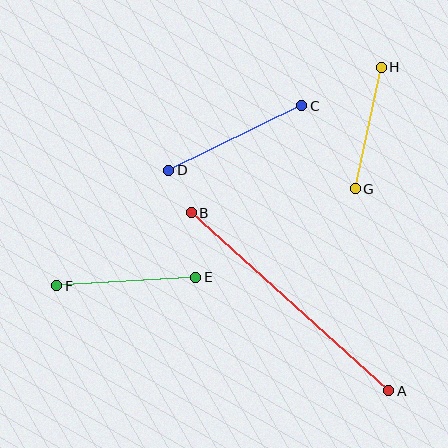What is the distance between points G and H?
The distance is approximately 124 pixels.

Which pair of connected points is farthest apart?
Points A and B are farthest apart.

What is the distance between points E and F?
The distance is approximately 140 pixels.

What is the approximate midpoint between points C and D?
The midpoint is at approximately (235, 138) pixels.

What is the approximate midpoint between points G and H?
The midpoint is at approximately (368, 128) pixels.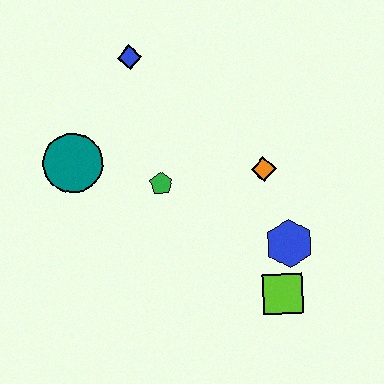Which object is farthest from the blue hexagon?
The blue diamond is farthest from the blue hexagon.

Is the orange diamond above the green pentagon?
Yes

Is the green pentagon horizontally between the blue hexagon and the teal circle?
Yes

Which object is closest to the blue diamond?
The teal circle is closest to the blue diamond.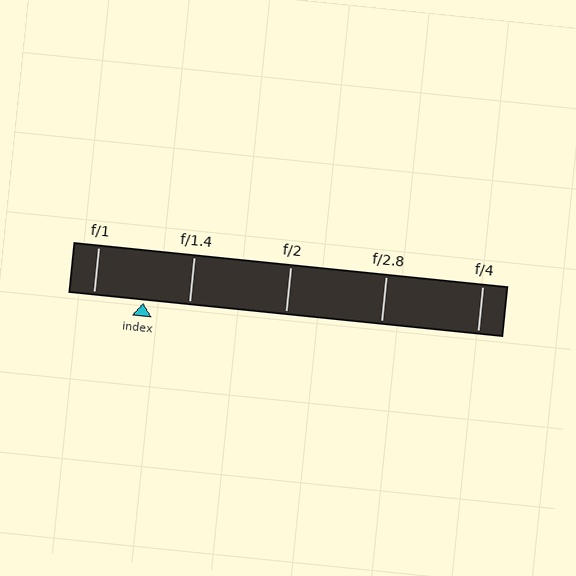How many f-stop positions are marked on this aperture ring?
There are 5 f-stop positions marked.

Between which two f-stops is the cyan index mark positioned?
The index mark is between f/1 and f/1.4.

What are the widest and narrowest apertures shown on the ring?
The widest aperture shown is f/1 and the narrowest is f/4.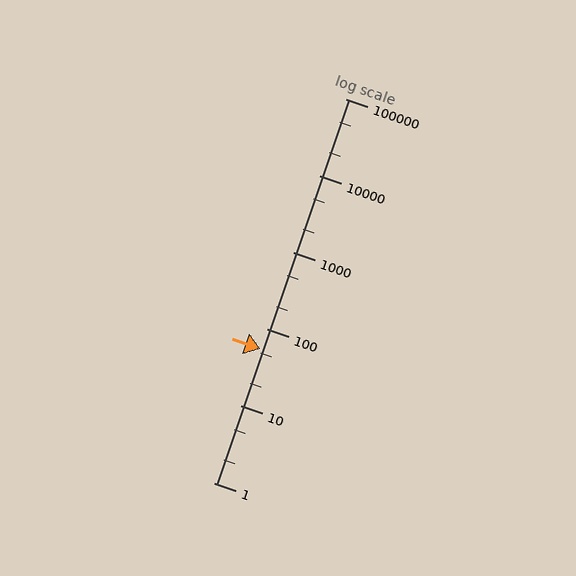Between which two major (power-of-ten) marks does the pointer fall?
The pointer is between 10 and 100.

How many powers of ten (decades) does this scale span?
The scale spans 5 decades, from 1 to 100000.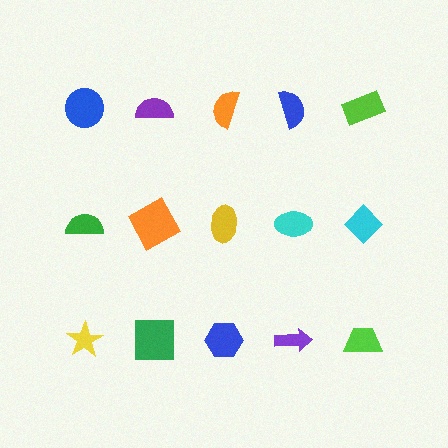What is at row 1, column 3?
An orange semicircle.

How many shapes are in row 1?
5 shapes.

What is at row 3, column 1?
A yellow star.